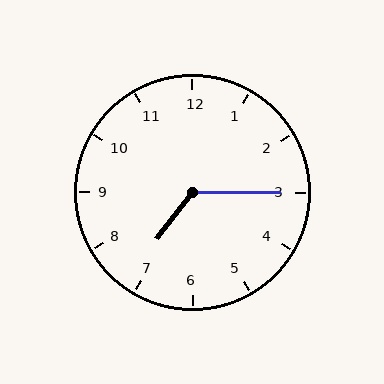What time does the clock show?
7:15.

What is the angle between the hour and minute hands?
Approximately 128 degrees.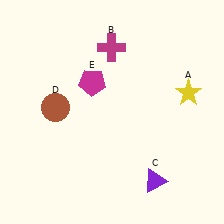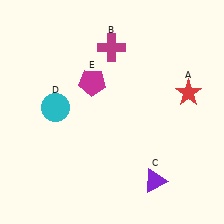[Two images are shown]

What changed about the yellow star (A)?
In Image 1, A is yellow. In Image 2, it changed to red.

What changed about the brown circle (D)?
In Image 1, D is brown. In Image 2, it changed to cyan.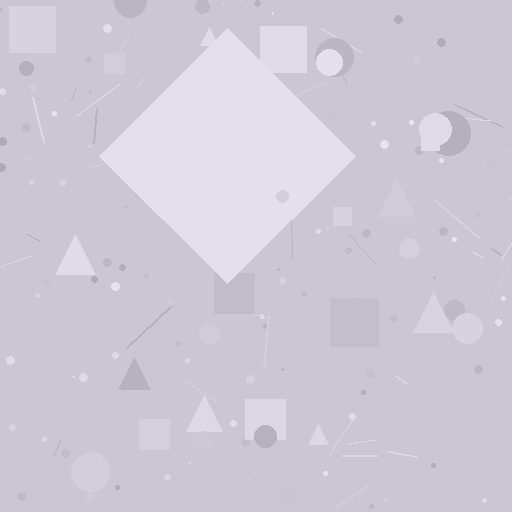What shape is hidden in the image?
A diamond is hidden in the image.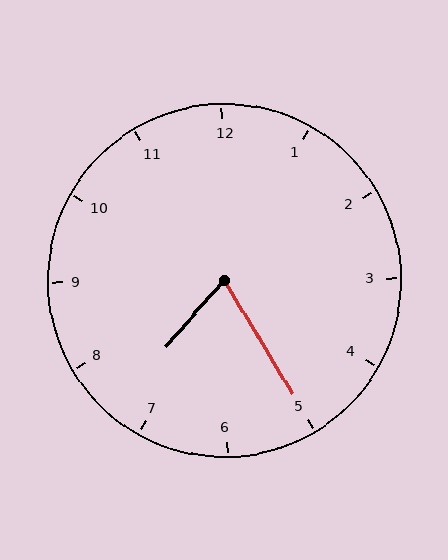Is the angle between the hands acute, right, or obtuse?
It is acute.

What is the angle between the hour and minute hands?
Approximately 72 degrees.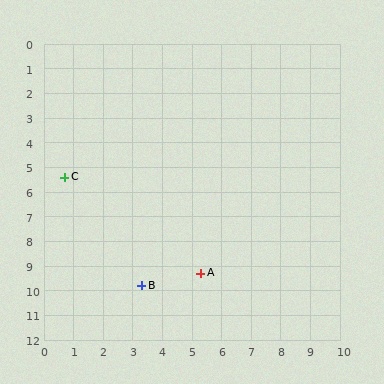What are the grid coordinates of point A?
Point A is at approximately (5.3, 9.3).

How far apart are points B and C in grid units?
Points B and C are about 5.1 grid units apart.